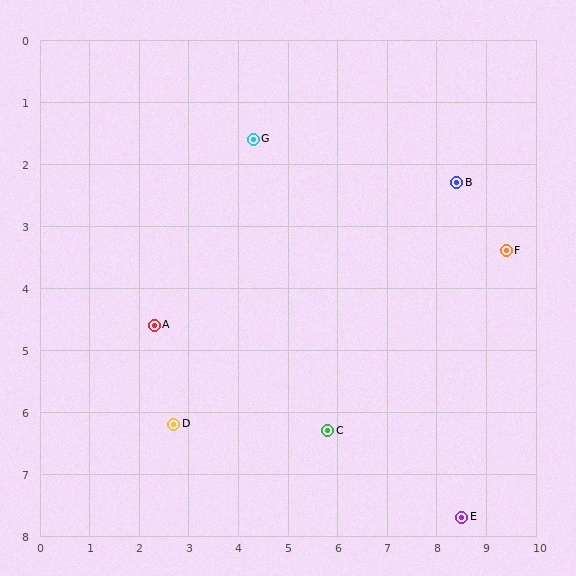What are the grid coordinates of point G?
Point G is at approximately (4.3, 1.6).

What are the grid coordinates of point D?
Point D is at approximately (2.7, 6.2).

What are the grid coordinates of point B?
Point B is at approximately (8.4, 2.3).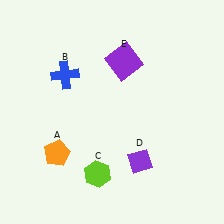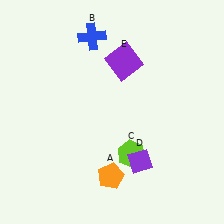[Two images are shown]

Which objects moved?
The objects that moved are: the orange pentagon (A), the blue cross (B), the lime hexagon (C).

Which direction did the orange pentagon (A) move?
The orange pentagon (A) moved right.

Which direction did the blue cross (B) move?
The blue cross (B) moved up.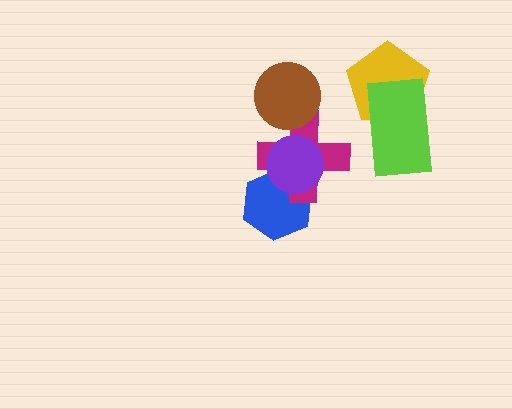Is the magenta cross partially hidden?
Yes, it is partially covered by another shape.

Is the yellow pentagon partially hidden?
Yes, it is partially covered by another shape.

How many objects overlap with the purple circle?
2 objects overlap with the purple circle.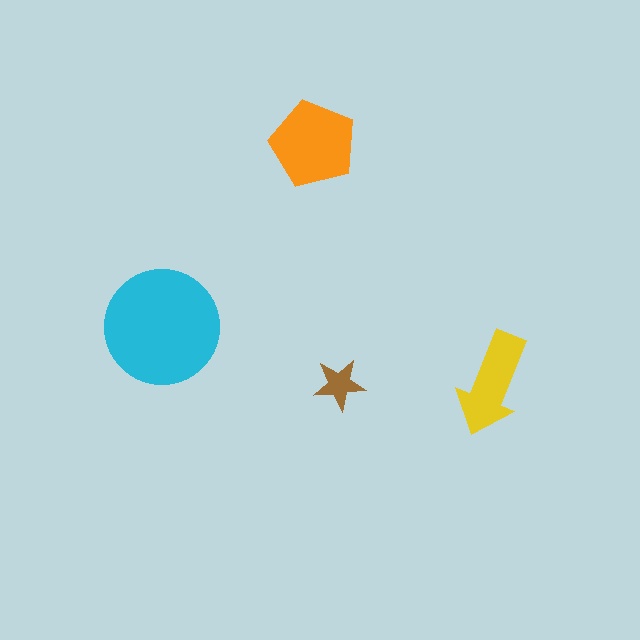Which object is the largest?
The cyan circle.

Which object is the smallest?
The brown star.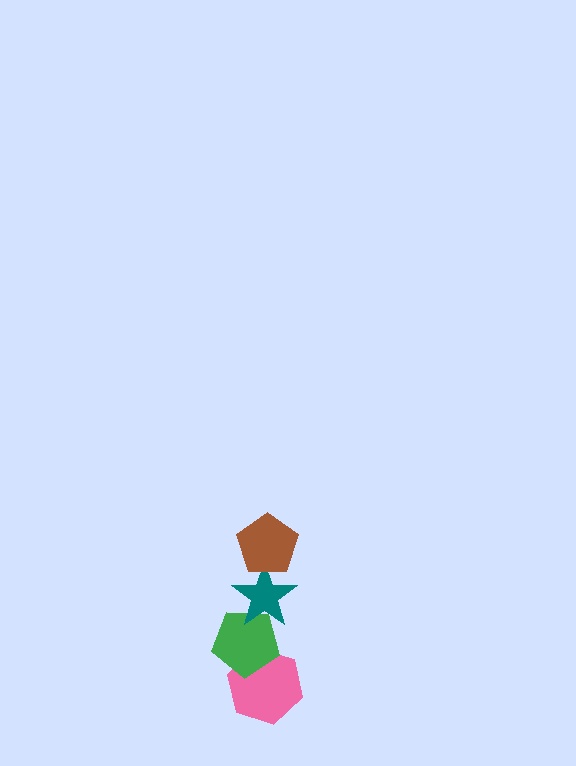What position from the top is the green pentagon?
The green pentagon is 3rd from the top.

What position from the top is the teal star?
The teal star is 2nd from the top.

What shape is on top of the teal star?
The brown pentagon is on top of the teal star.